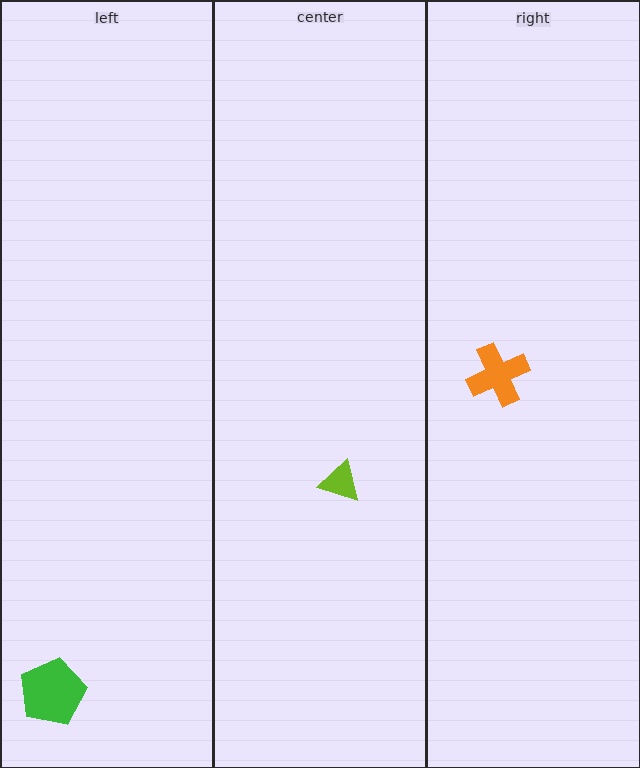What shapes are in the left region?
The green pentagon.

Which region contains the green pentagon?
The left region.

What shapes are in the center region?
The lime triangle.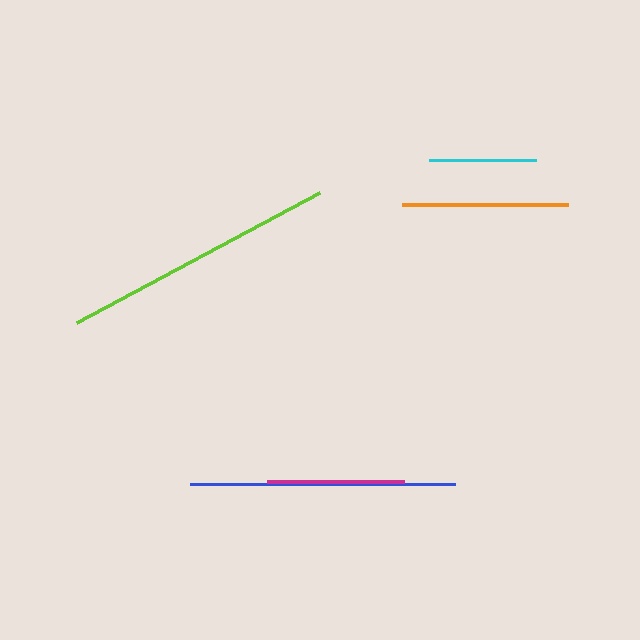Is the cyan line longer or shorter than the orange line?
The orange line is longer than the cyan line.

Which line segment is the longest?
The lime line is the longest at approximately 275 pixels.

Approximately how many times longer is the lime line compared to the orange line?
The lime line is approximately 1.7 times the length of the orange line.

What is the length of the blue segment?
The blue segment is approximately 264 pixels long.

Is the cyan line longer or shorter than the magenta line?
The magenta line is longer than the cyan line.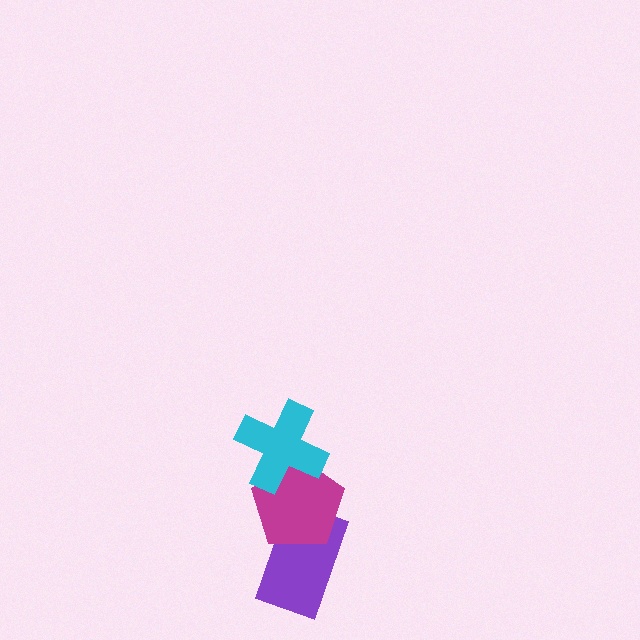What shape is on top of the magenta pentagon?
The cyan cross is on top of the magenta pentagon.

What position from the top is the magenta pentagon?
The magenta pentagon is 2nd from the top.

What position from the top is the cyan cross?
The cyan cross is 1st from the top.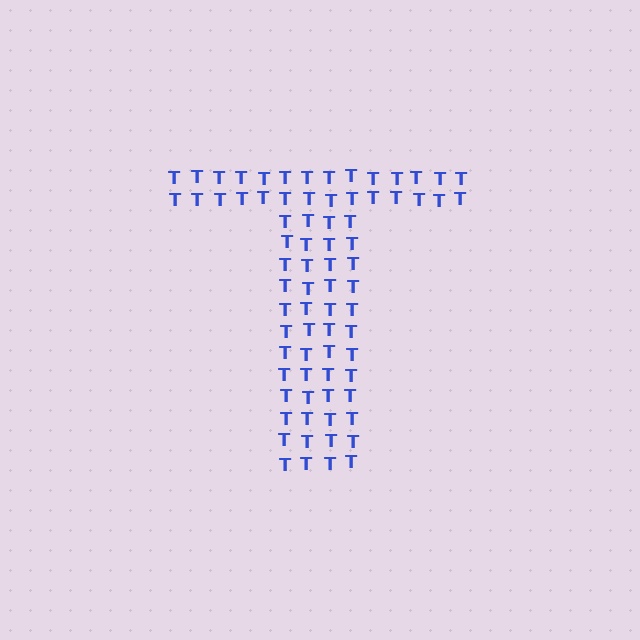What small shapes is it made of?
It is made of small letter T's.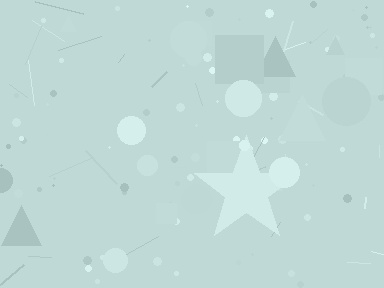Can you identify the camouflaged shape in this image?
The camouflaged shape is a star.